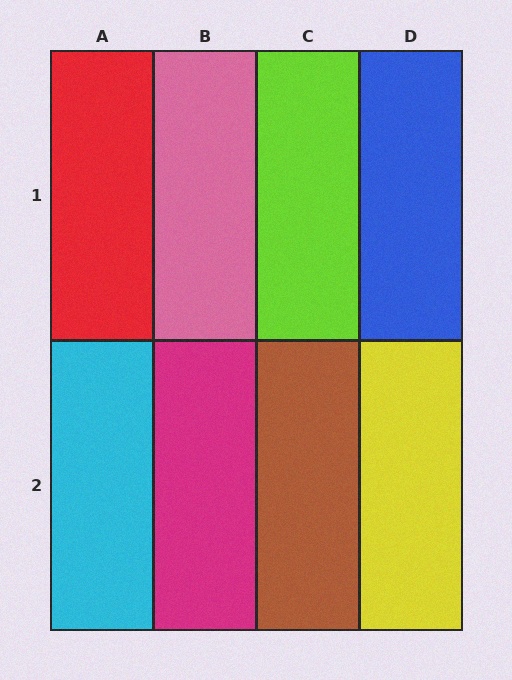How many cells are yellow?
1 cell is yellow.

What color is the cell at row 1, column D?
Blue.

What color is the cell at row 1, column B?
Pink.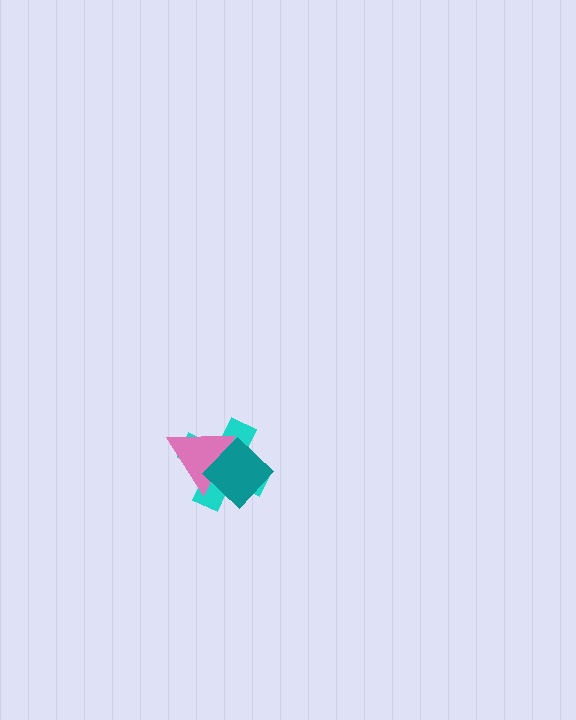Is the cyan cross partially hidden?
Yes, it is partially covered by another shape.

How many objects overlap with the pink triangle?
2 objects overlap with the pink triangle.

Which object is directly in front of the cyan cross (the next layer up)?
The pink triangle is directly in front of the cyan cross.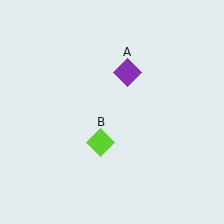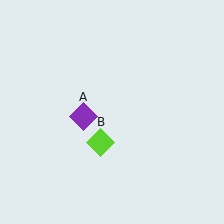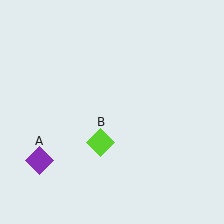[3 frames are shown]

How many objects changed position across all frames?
1 object changed position: purple diamond (object A).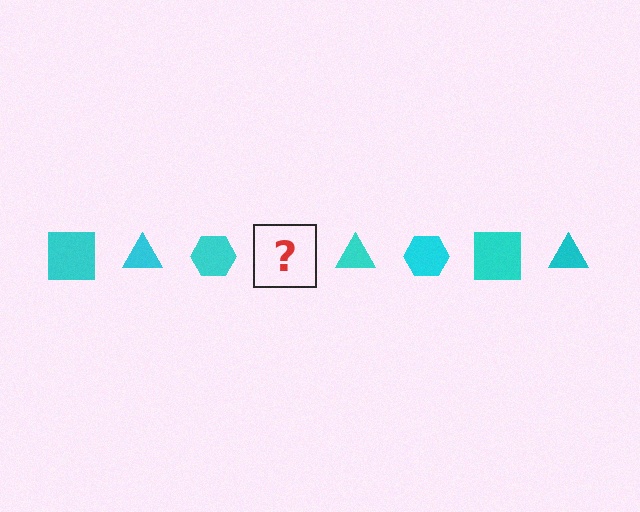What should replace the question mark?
The question mark should be replaced with a cyan square.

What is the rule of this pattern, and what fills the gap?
The rule is that the pattern cycles through square, triangle, hexagon shapes in cyan. The gap should be filled with a cyan square.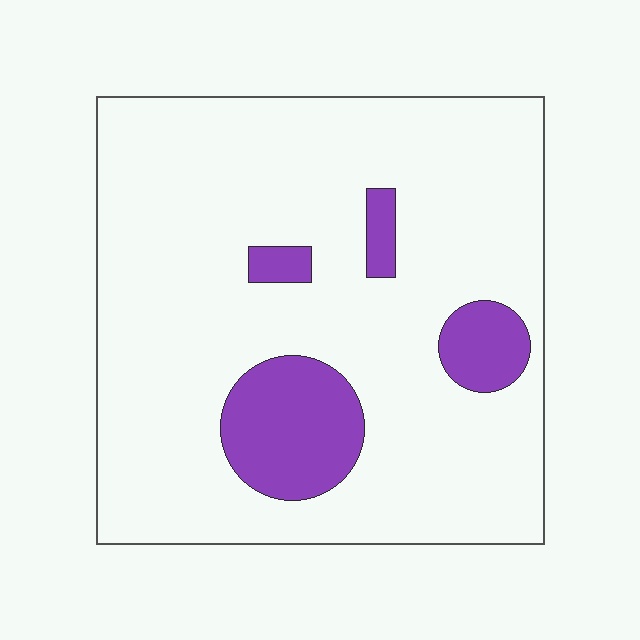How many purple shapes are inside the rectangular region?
4.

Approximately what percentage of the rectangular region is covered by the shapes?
Approximately 15%.